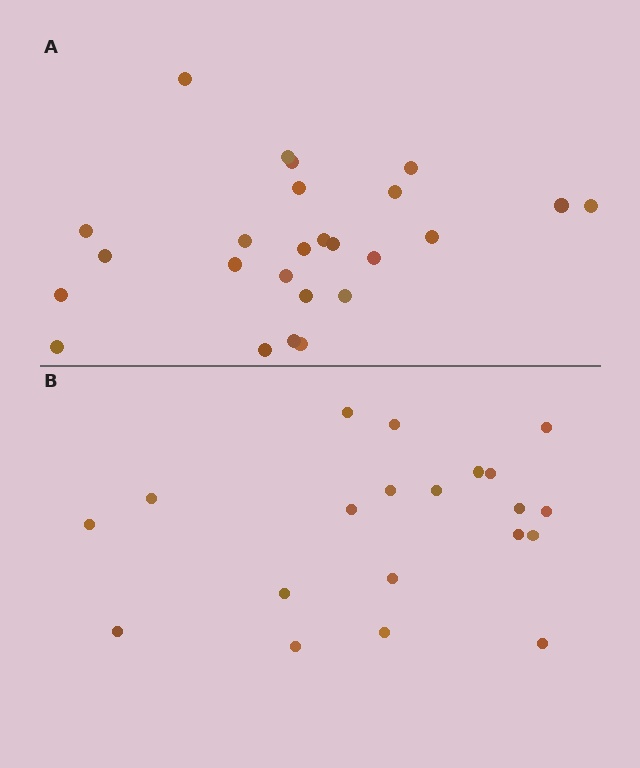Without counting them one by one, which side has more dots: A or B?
Region A (the top region) has more dots.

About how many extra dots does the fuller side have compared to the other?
Region A has about 5 more dots than region B.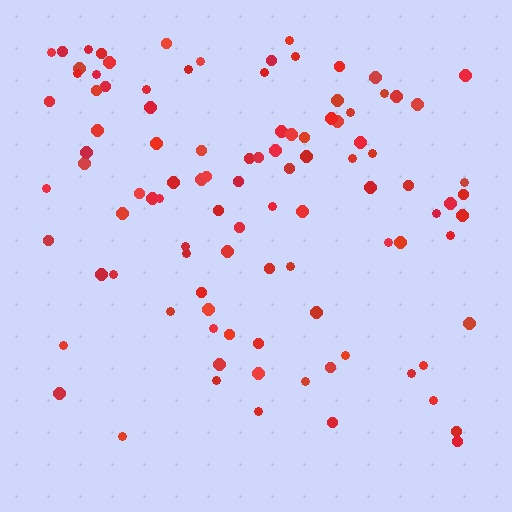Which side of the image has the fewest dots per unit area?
The bottom.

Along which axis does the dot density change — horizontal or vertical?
Vertical.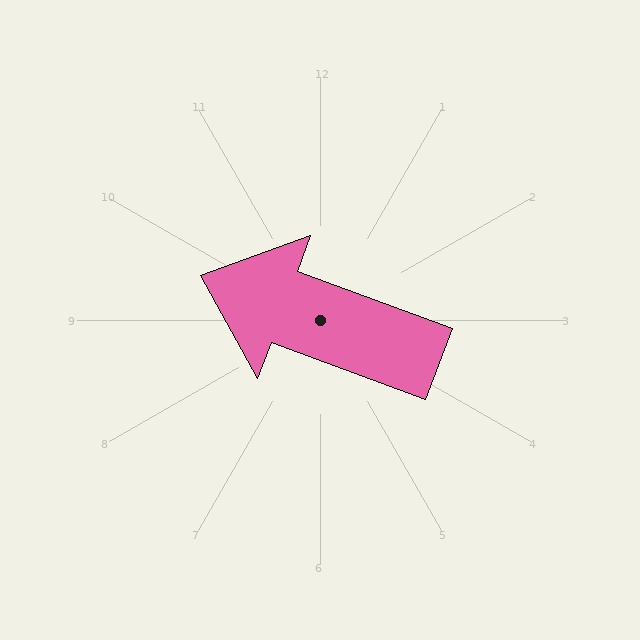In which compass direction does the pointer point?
West.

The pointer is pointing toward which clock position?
Roughly 10 o'clock.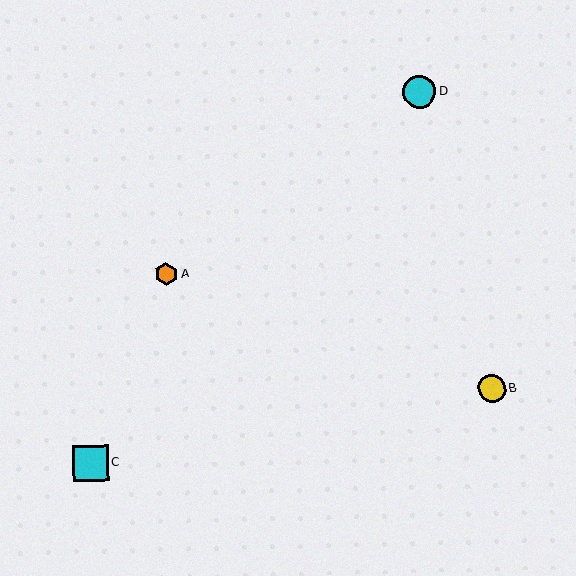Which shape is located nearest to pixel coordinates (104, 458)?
The cyan square (labeled C) at (90, 463) is nearest to that location.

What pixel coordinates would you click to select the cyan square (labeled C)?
Click at (90, 463) to select the cyan square C.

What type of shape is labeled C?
Shape C is a cyan square.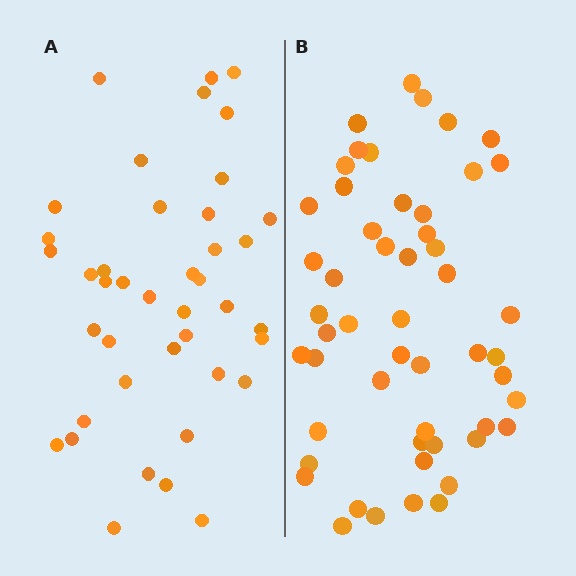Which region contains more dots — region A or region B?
Region B (the right region) has more dots.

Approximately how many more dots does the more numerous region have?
Region B has roughly 12 or so more dots than region A.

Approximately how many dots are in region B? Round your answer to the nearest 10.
About 50 dots. (The exact count is 52, which rounds to 50.)